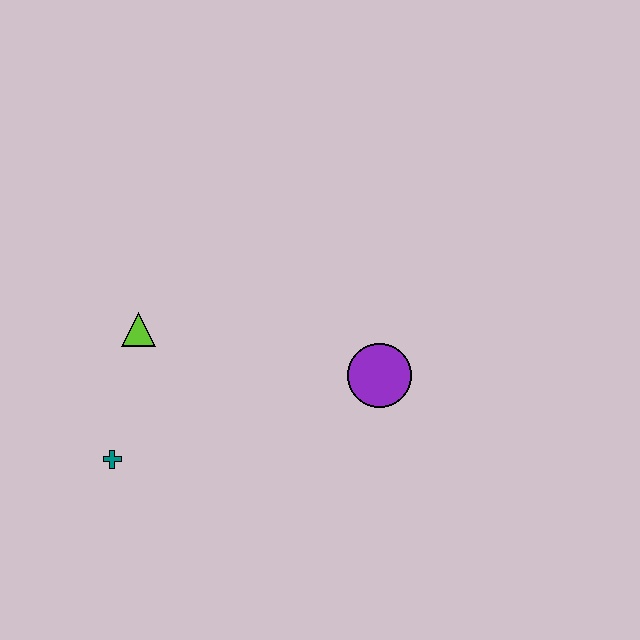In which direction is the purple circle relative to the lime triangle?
The purple circle is to the right of the lime triangle.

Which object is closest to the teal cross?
The lime triangle is closest to the teal cross.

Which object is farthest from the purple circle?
The teal cross is farthest from the purple circle.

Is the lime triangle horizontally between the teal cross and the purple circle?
Yes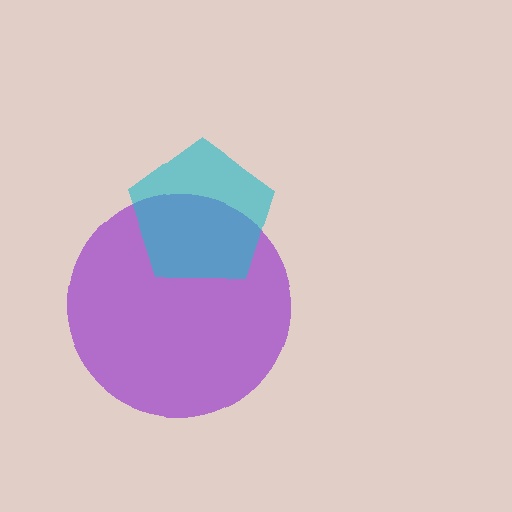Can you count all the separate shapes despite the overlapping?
Yes, there are 2 separate shapes.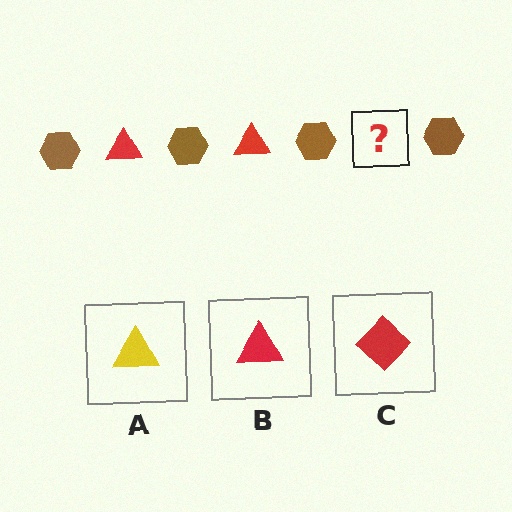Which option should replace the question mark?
Option B.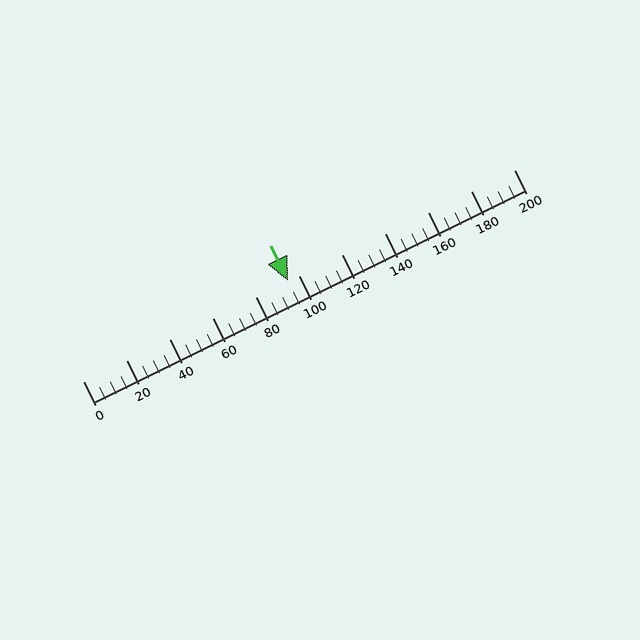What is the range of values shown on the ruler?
The ruler shows values from 0 to 200.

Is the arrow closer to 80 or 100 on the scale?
The arrow is closer to 100.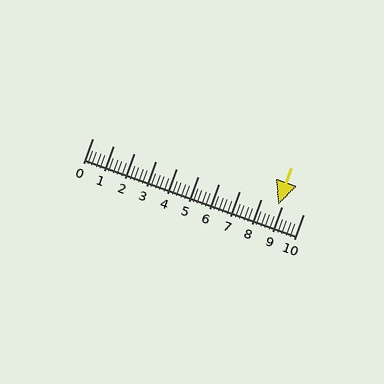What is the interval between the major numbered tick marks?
The major tick marks are spaced 1 units apart.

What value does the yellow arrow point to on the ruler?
The yellow arrow points to approximately 8.8.